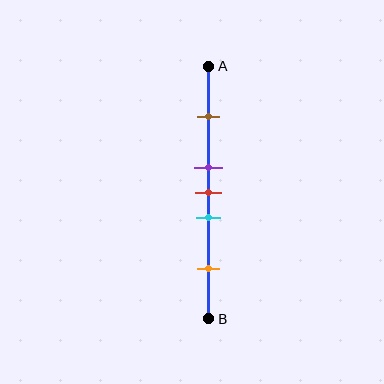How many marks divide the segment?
There are 5 marks dividing the segment.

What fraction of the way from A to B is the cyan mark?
The cyan mark is approximately 60% (0.6) of the way from A to B.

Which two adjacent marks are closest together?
The purple and red marks are the closest adjacent pair.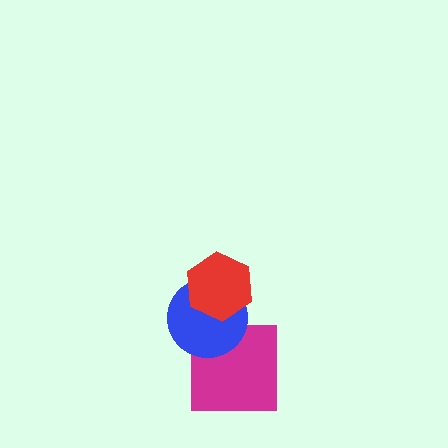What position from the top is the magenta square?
The magenta square is 3rd from the top.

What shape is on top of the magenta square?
The blue circle is on top of the magenta square.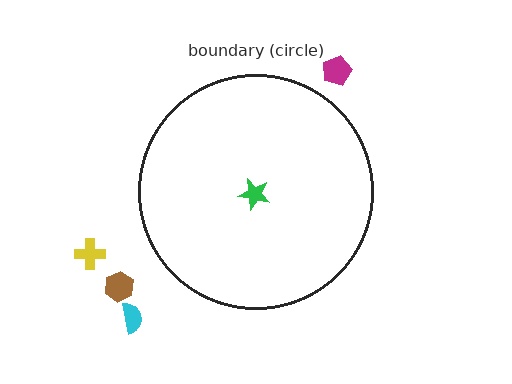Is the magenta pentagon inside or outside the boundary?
Outside.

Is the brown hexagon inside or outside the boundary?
Outside.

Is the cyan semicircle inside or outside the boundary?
Outside.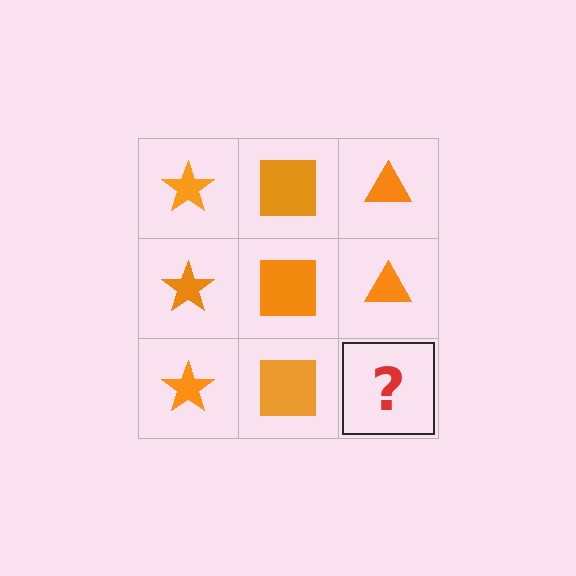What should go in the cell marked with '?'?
The missing cell should contain an orange triangle.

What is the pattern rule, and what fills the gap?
The rule is that each column has a consistent shape. The gap should be filled with an orange triangle.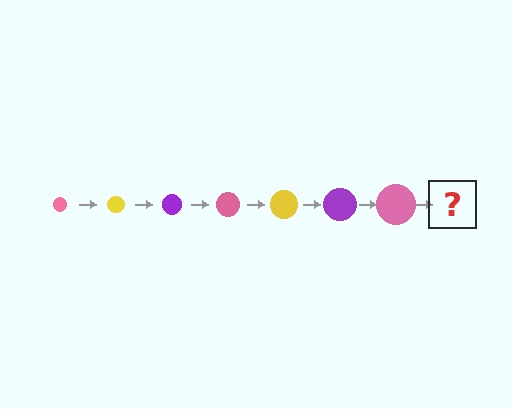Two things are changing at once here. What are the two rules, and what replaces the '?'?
The two rules are that the circle grows larger each step and the color cycles through pink, yellow, and purple. The '?' should be a yellow circle, larger than the previous one.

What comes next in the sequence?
The next element should be a yellow circle, larger than the previous one.